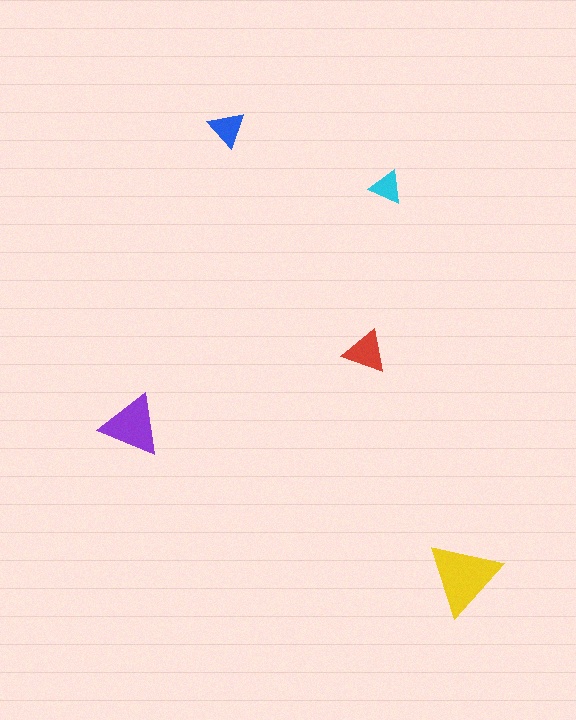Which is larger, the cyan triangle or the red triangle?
The red one.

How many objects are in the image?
There are 5 objects in the image.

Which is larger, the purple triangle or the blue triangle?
The purple one.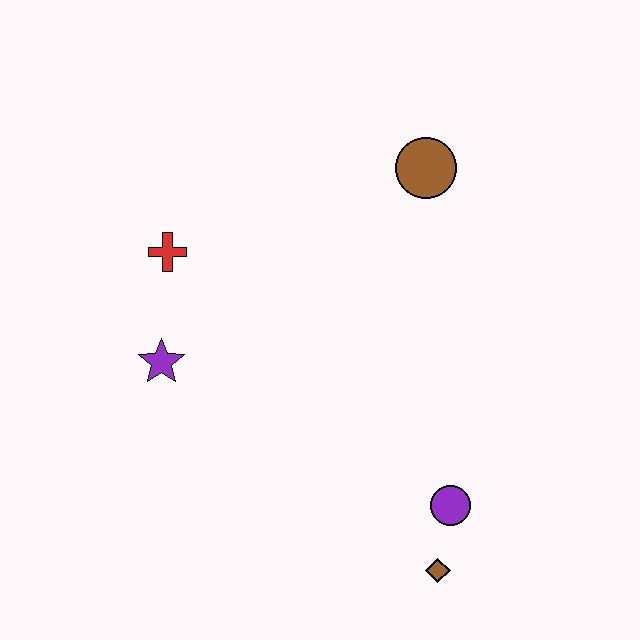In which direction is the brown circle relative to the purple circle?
The brown circle is above the purple circle.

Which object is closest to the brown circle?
The red cross is closest to the brown circle.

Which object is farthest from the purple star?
The brown diamond is farthest from the purple star.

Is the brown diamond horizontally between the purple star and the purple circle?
Yes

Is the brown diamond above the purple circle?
No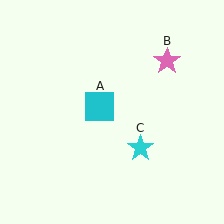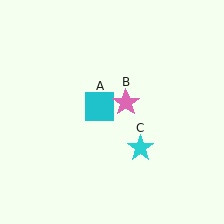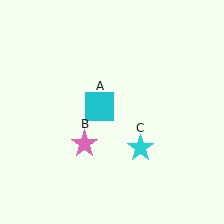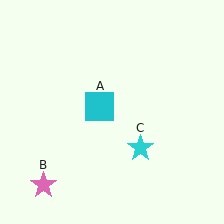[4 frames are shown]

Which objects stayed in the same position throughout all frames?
Cyan square (object A) and cyan star (object C) remained stationary.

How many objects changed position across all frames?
1 object changed position: pink star (object B).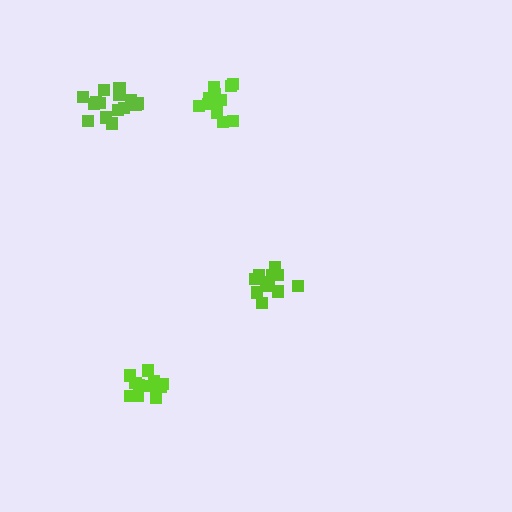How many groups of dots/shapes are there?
There are 4 groups.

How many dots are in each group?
Group 1: 12 dots, Group 2: 11 dots, Group 3: 13 dots, Group 4: 15 dots (51 total).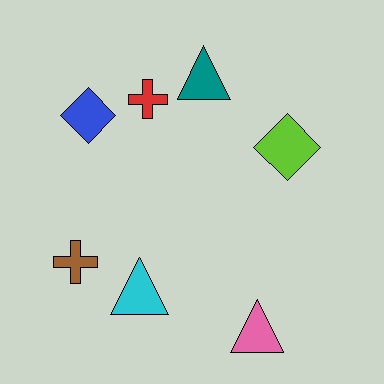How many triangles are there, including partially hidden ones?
There are 3 triangles.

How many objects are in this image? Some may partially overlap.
There are 7 objects.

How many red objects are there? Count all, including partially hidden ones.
There is 1 red object.